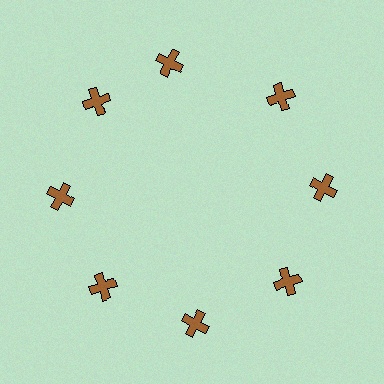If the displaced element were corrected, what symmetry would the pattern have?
It would have 8-fold rotational symmetry — the pattern would map onto itself every 45 degrees.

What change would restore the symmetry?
The symmetry would be restored by rotating it back into even spacing with its neighbors so that all 8 crosses sit at equal angles and equal distance from the center.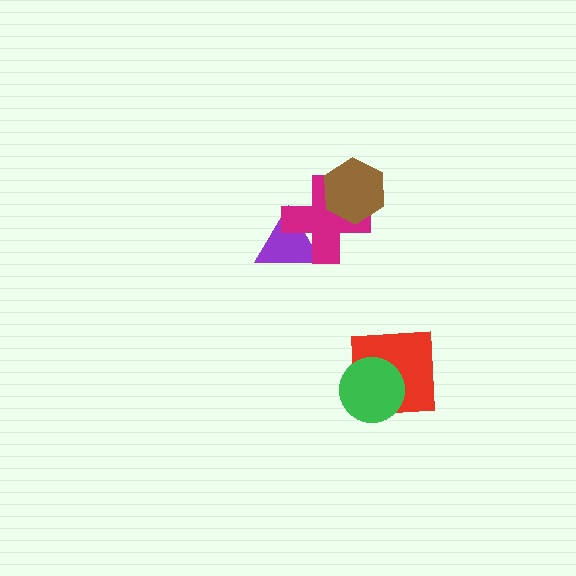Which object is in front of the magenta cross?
The brown hexagon is in front of the magenta cross.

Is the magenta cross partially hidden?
Yes, it is partially covered by another shape.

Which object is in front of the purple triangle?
The magenta cross is in front of the purple triangle.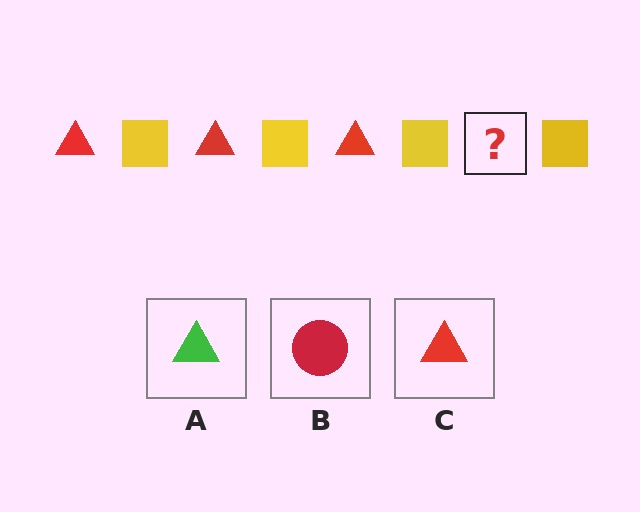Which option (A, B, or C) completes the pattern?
C.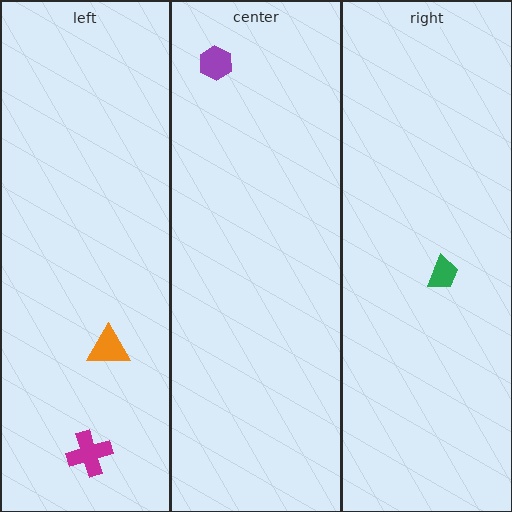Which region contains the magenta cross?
The left region.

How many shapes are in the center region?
1.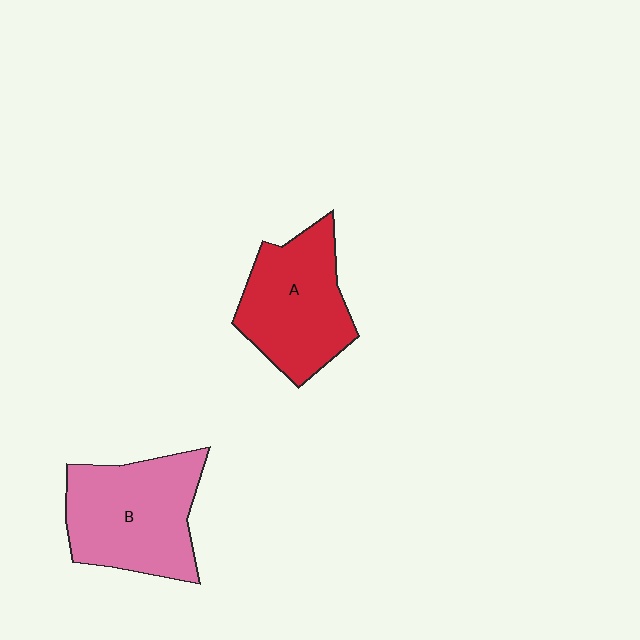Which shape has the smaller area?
Shape A (red).